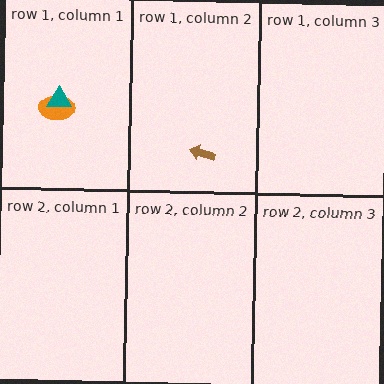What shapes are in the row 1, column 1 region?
The orange ellipse, the teal triangle.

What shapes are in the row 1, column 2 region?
The brown arrow.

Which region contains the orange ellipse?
The row 1, column 1 region.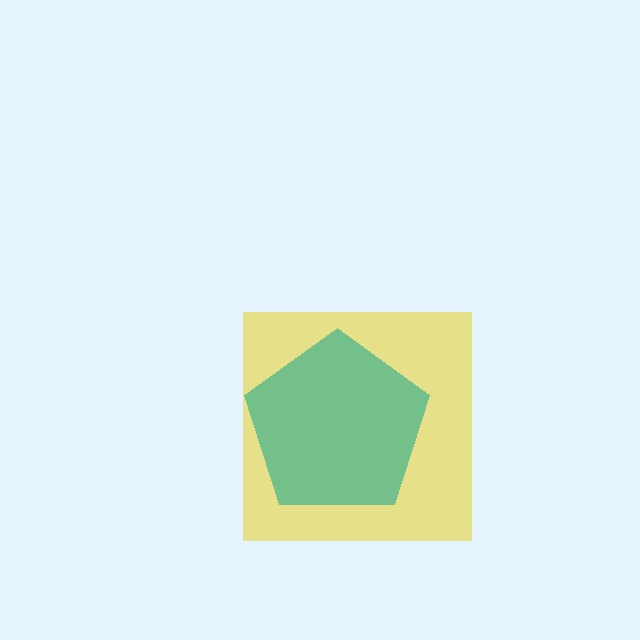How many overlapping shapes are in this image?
There are 2 overlapping shapes in the image.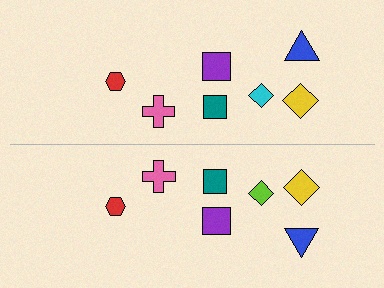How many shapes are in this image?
There are 14 shapes in this image.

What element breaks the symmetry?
The lime diamond on the bottom side breaks the symmetry — its mirror counterpart is cyan.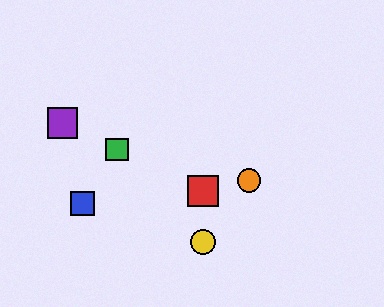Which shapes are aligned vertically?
The red square, the yellow circle are aligned vertically.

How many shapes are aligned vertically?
2 shapes (the red square, the yellow circle) are aligned vertically.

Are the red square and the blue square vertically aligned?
No, the red square is at x≈203 and the blue square is at x≈82.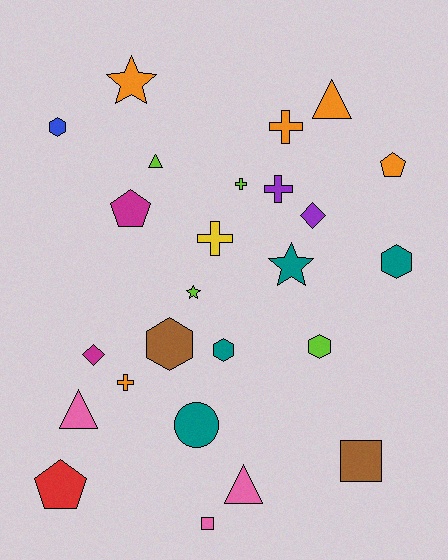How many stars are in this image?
There are 3 stars.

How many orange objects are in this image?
There are 5 orange objects.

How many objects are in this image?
There are 25 objects.